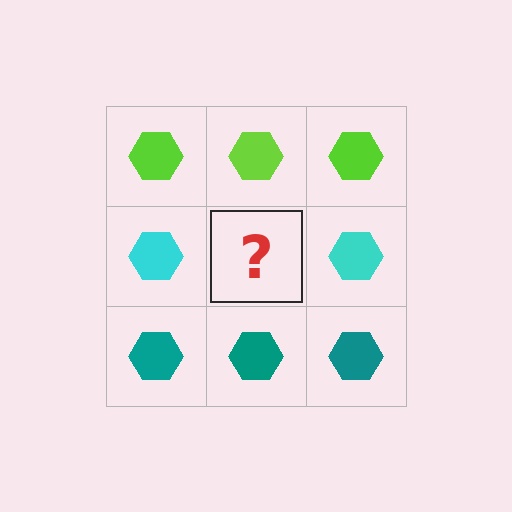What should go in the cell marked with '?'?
The missing cell should contain a cyan hexagon.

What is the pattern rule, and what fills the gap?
The rule is that each row has a consistent color. The gap should be filled with a cyan hexagon.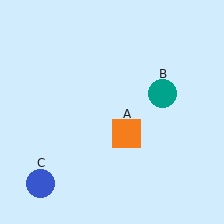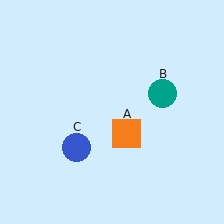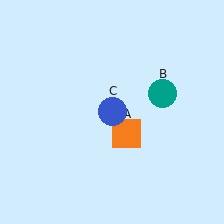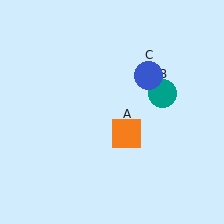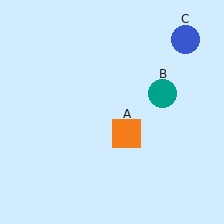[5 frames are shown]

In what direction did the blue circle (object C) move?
The blue circle (object C) moved up and to the right.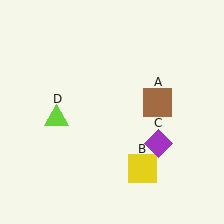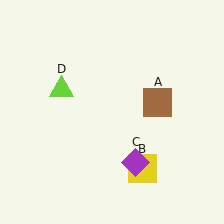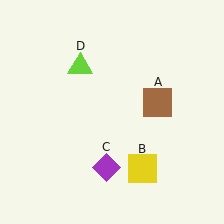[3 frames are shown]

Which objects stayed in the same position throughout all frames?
Brown square (object A) and yellow square (object B) remained stationary.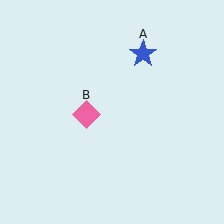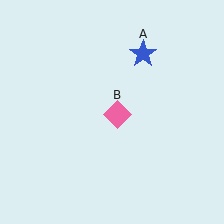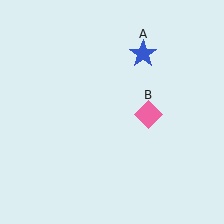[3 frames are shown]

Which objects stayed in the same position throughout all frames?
Blue star (object A) remained stationary.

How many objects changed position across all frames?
1 object changed position: pink diamond (object B).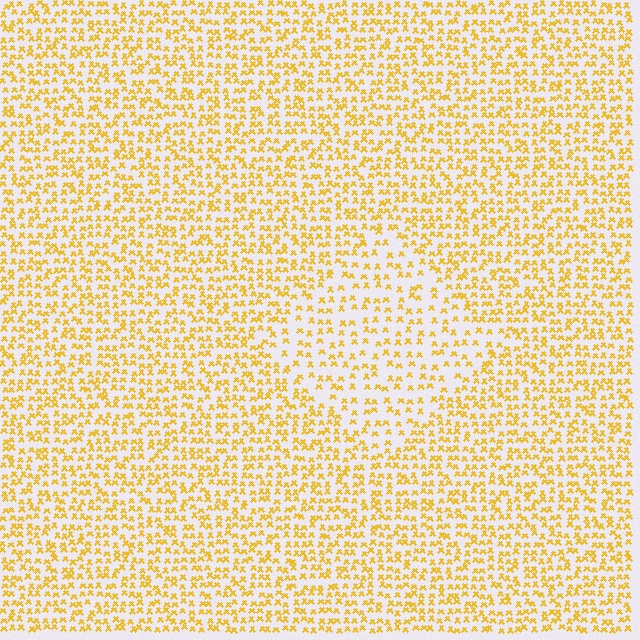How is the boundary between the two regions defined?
The boundary is defined by a change in element density (approximately 1.7x ratio). All elements are the same color, size, and shape.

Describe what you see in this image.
The image contains small yellow elements arranged at two different densities. A diamond-shaped region is visible where the elements are less densely packed than the surrounding area.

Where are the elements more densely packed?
The elements are more densely packed outside the diamond boundary.